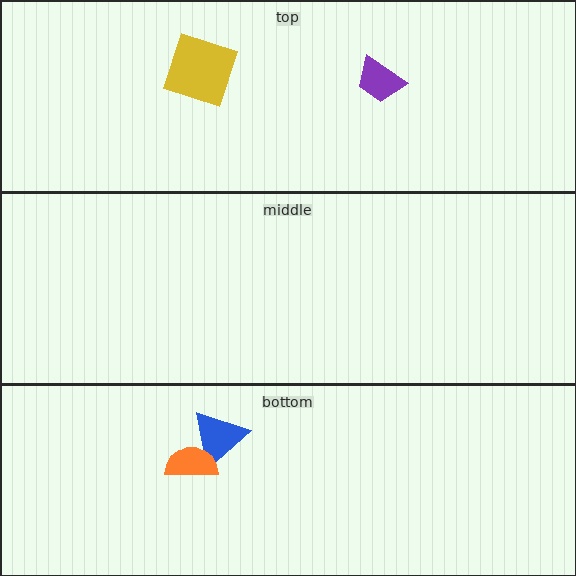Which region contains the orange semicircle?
The bottom region.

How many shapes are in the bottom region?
2.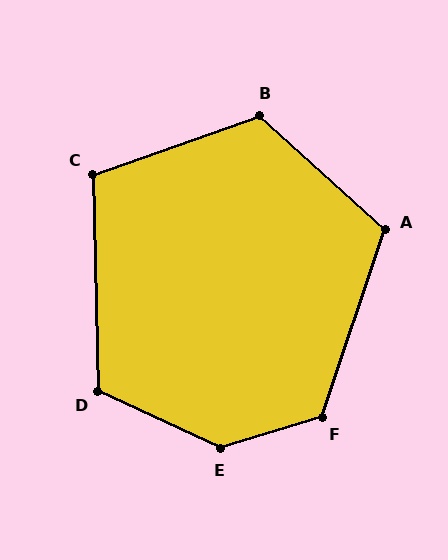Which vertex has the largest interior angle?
E, at approximately 138 degrees.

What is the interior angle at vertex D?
Approximately 116 degrees (obtuse).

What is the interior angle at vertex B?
Approximately 118 degrees (obtuse).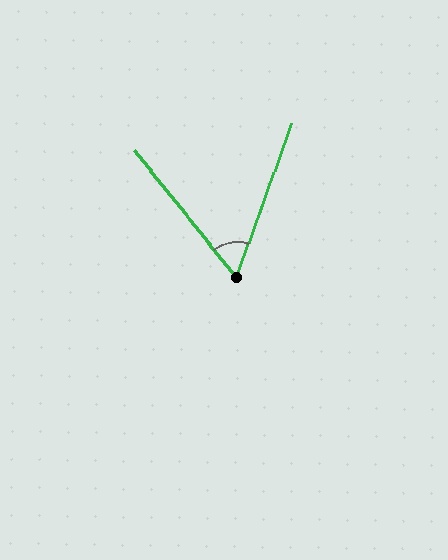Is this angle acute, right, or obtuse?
It is acute.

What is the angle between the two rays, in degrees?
Approximately 58 degrees.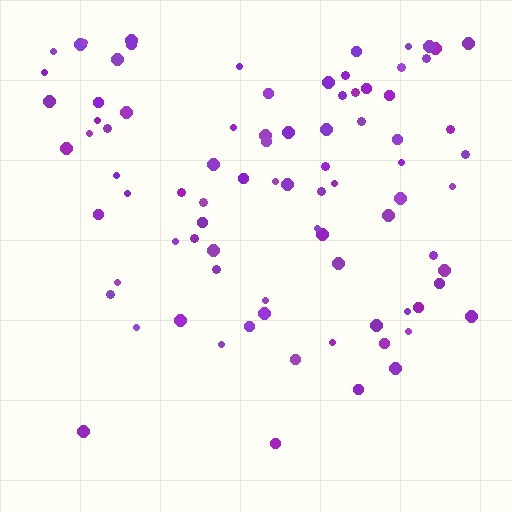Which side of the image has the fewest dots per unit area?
The bottom.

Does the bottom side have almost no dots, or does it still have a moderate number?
Still a moderate number, just noticeably fewer than the top.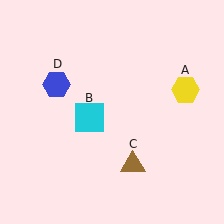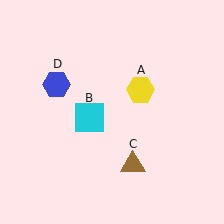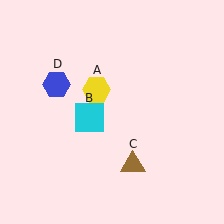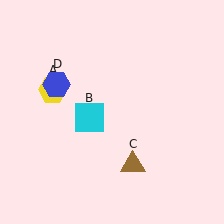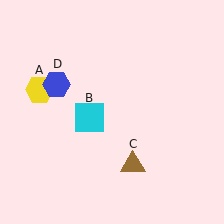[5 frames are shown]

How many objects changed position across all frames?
1 object changed position: yellow hexagon (object A).